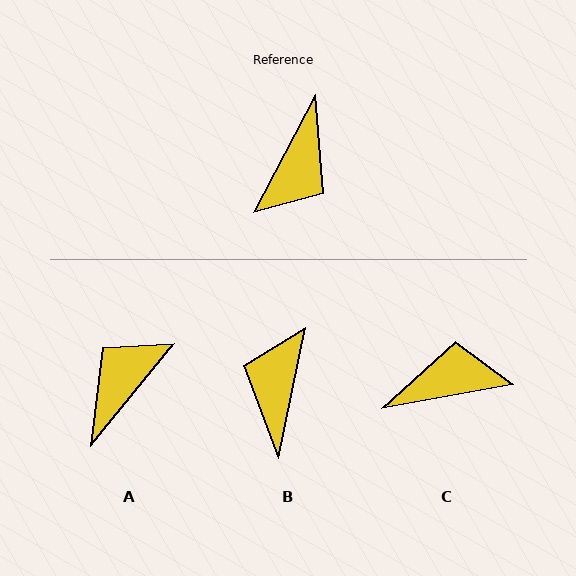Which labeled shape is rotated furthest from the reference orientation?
A, about 168 degrees away.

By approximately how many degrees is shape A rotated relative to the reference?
Approximately 168 degrees counter-clockwise.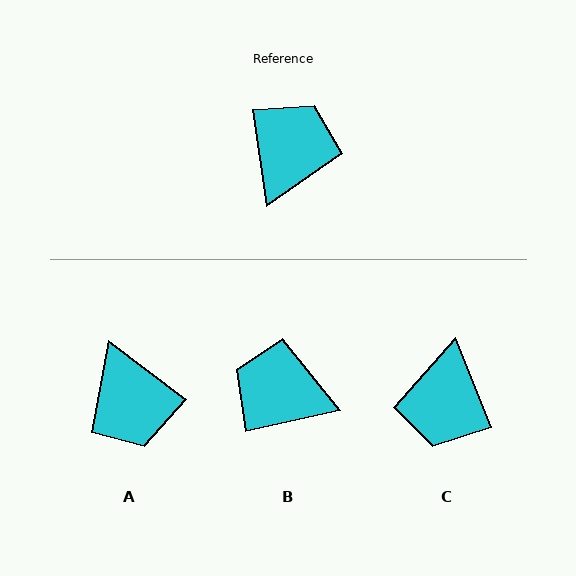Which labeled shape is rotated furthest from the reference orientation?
C, about 166 degrees away.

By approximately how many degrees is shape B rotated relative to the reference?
Approximately 94 degrees counter-clockwise.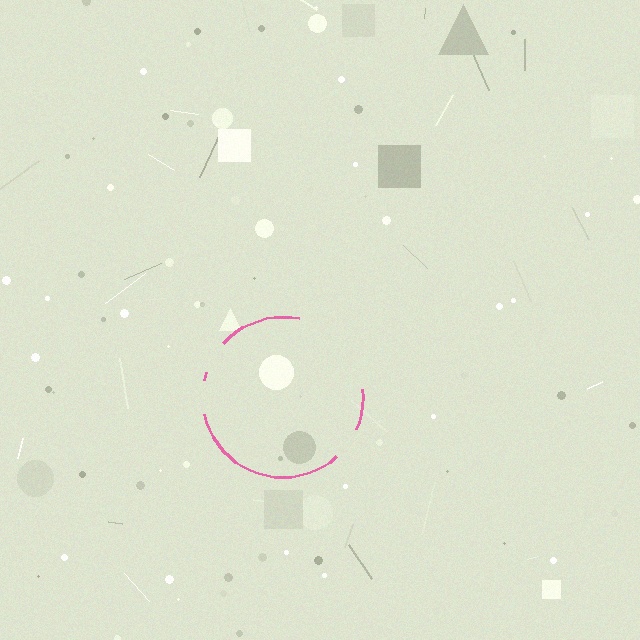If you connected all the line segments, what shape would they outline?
They would outline a circle.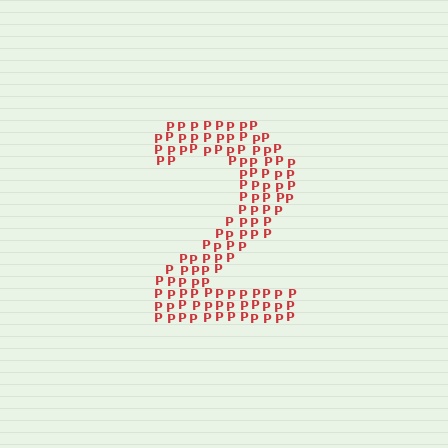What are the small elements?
The small elements are letter P's.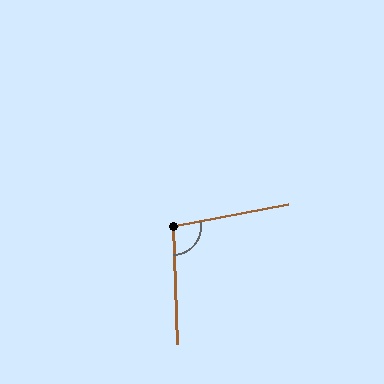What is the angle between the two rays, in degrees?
Approximately 99 degrees.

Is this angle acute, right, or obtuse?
It is obtuse.